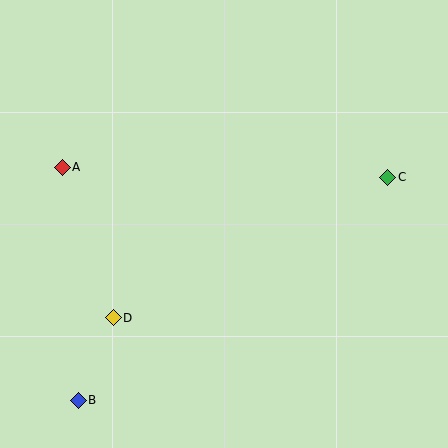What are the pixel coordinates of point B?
Point B is at (78, 400).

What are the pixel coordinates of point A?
Point A is at (62, 167).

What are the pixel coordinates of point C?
Point C is at (387, 177).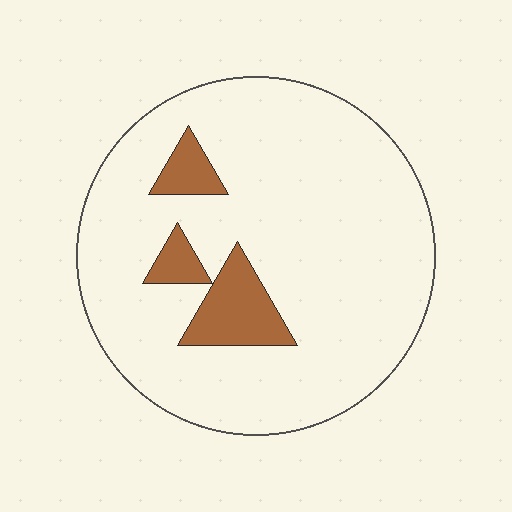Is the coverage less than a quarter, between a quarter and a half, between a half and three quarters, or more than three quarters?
Less than a quarter.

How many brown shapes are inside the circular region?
3.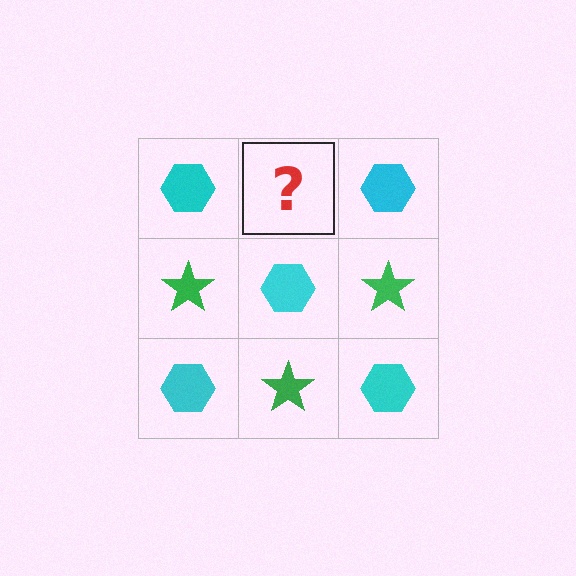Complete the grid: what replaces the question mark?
The question mark should be replaced with a green star.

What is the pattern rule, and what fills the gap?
The rule is that it alternates cyan hexagon and green star in a checkerboard pattern. The gap should be filled with a green star.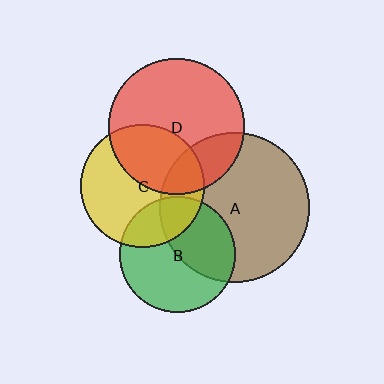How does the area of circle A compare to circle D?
Approximately 1.2 times.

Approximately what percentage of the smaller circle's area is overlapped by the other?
Approximately 40%.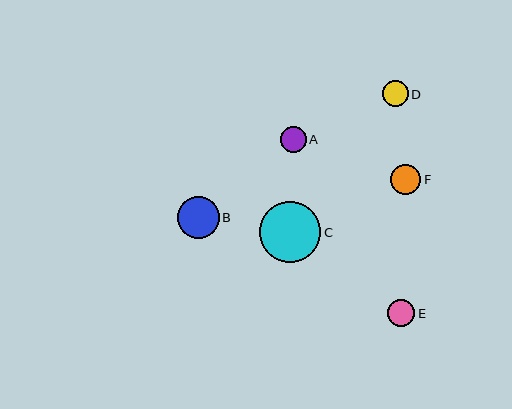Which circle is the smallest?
Circle A is the smallest with a size of approximately 25 pixels.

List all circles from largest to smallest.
From largest to smallest: C, B, F, E, D, A.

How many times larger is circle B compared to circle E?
Circle B is approximately 1.6 times the size of circle E.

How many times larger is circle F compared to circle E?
Circle F is approximately 1.1 times the size of circle E.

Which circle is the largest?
Circle C is the largest with a size of approximately 62 pixels.